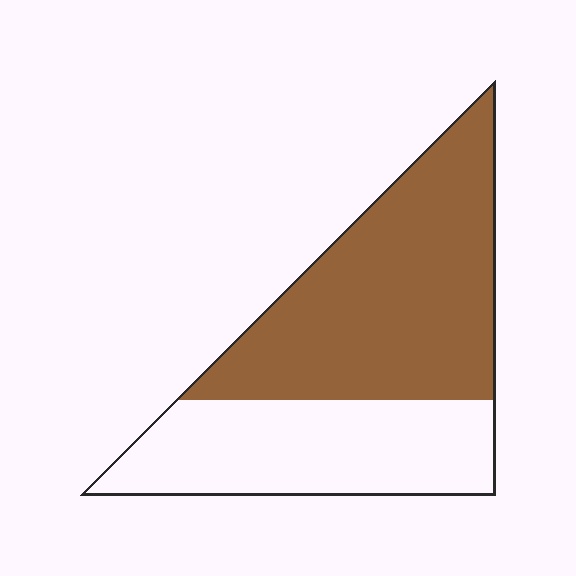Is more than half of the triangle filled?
Yes.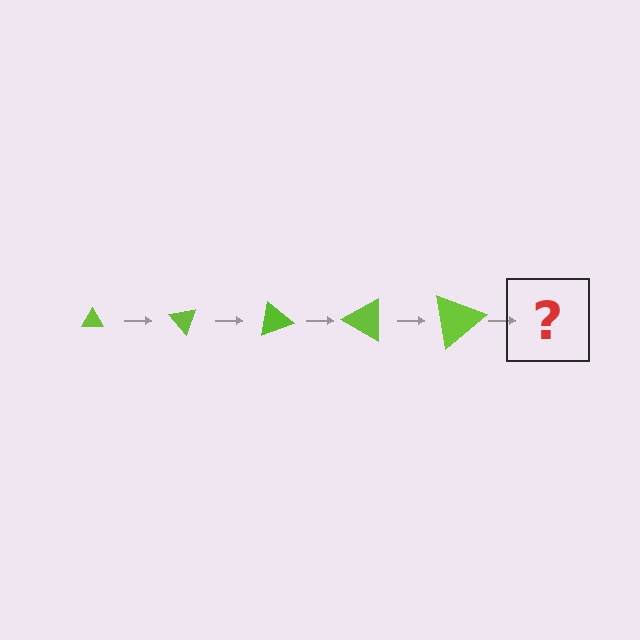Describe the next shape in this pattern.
It should be a triangle, larger than the previous one and rotated 250 degrees from the start.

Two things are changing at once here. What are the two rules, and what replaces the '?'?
The two rules are that the triangle grows larger each step and it rotates 50 degrees each step. The '?' should be a triangle, larger than the previous one and rotated 250 degrees from the start.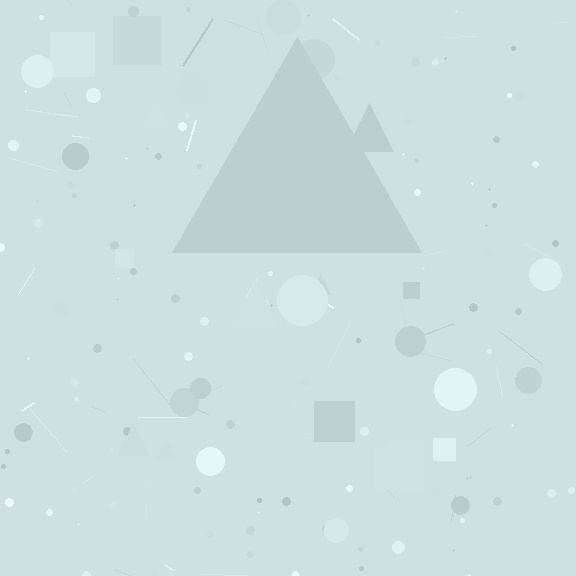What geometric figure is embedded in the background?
A triangle is embedded in the background.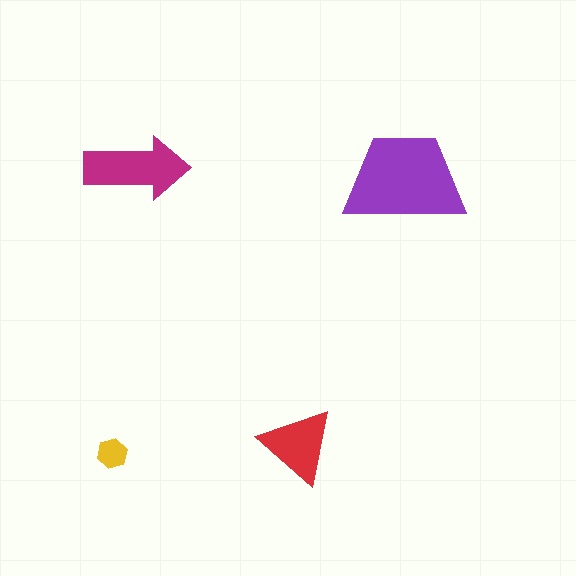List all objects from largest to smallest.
The purple trapezoid, the magenta arrow, the red triangle, the yellow hexagon.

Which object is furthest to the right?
The purple trapezoid is rightmost.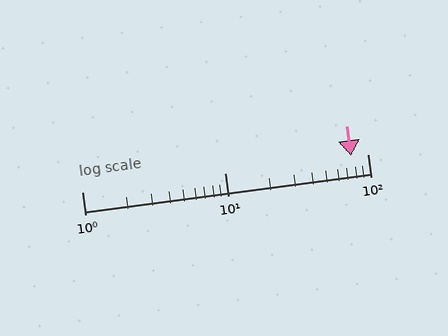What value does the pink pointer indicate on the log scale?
The pointer indicates approximately 77.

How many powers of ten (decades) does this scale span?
The scale spans 2 decades, from 1 to 100.